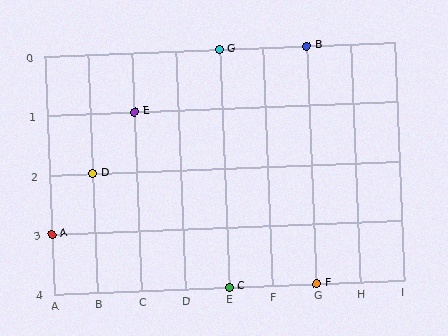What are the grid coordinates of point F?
Point F is at grid coordinates (G, 4).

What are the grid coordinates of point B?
Point B is at grid coordinates (G, 0).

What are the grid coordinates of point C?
Point C is at grid coordinates (E, 4).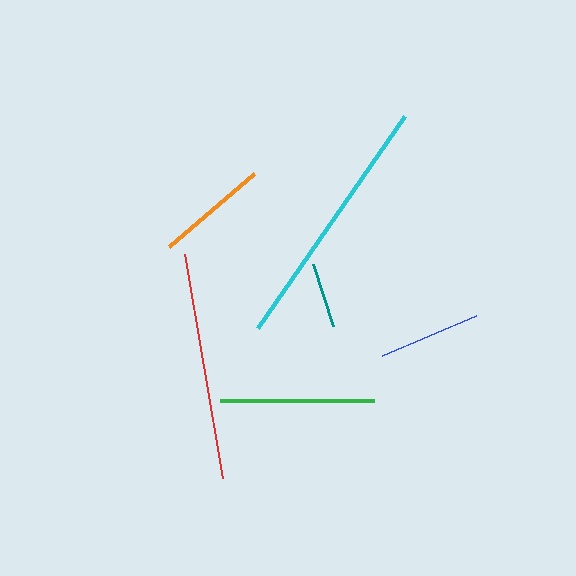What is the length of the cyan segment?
The cyan segment is approximately 258 pixels long.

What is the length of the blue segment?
The blue segment is approximately 102 pixels long.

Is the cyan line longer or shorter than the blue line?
The cyan line is longer than the blue line.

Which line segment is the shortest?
The teal line is the shortest at approximately 65 pixels.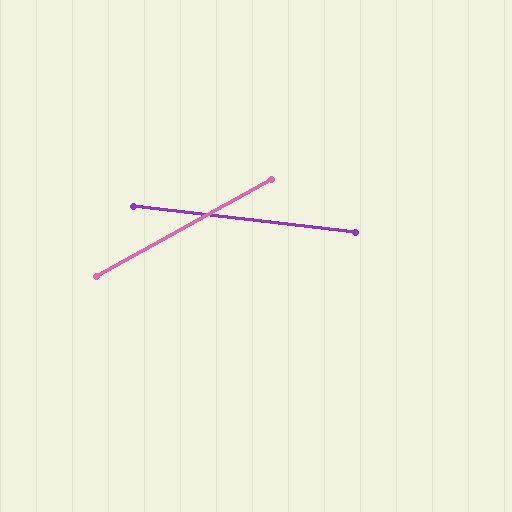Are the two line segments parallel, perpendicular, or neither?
Neither parallel nor perpendicular — they differ by about 36°.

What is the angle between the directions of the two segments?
Approximately 36 degrees.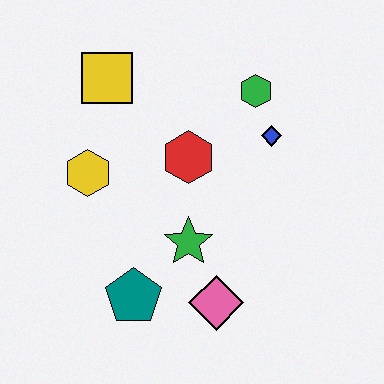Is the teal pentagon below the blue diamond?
Yes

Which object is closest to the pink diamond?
The green star is closest to the pink diamond.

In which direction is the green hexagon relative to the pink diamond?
The green hexagon is above the pink diamond.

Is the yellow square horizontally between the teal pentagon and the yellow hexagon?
Yes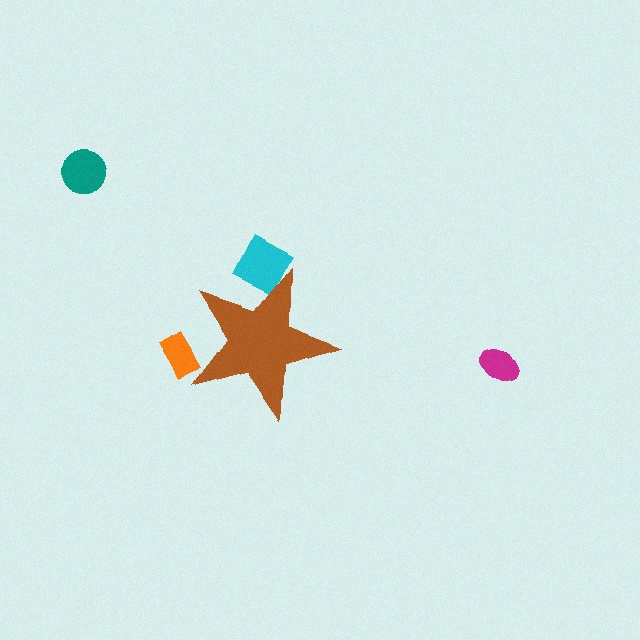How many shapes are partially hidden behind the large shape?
2 shapes are partially hidden.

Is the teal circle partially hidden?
No, the teal circle is fully visible.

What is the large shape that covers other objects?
A brown star.